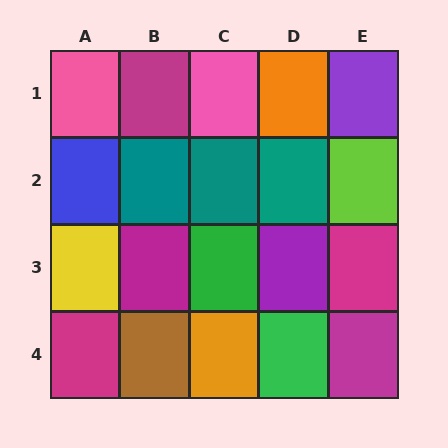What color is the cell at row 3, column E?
Magenta.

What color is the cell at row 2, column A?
Blue.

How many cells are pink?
2 cells are pink.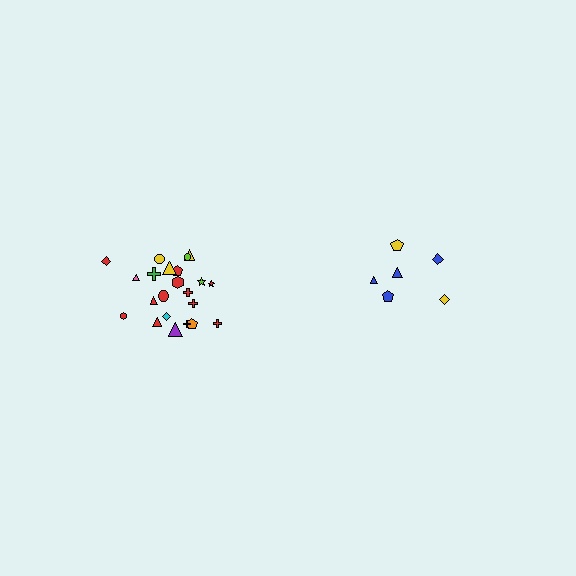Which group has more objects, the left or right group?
The left group.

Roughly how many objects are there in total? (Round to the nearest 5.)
Roughly 30 objects in total.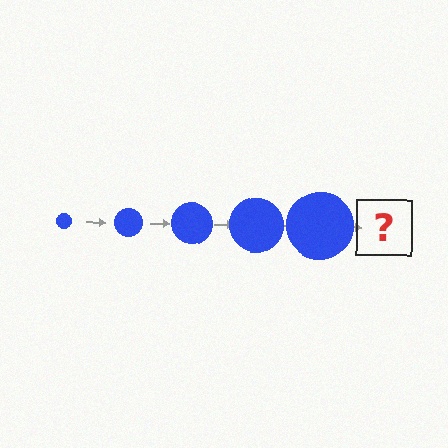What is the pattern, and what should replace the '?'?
The pattern is that the circle gets progressively larger each step. The '?' should be a blue circle, larger than the previous one.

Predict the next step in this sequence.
The next step is a blue circle, larger than the previous one.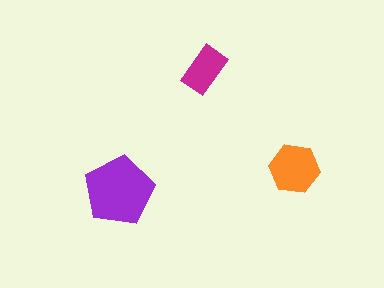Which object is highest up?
The magenta rectangle is topmost.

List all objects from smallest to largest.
The magenta rectangle, the orange hexagon, the purple pentagon.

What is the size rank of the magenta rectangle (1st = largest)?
3rd.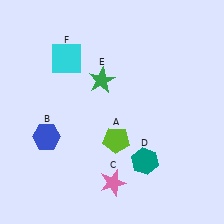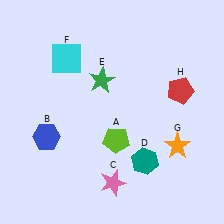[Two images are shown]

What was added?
An orange star (G), a red pentagon (H) were added in Image 2.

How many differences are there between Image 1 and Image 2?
There are 2 differences between the two images.